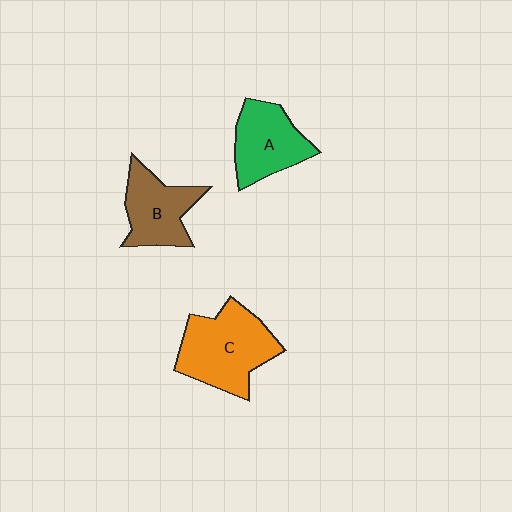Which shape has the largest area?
Shape C (orange).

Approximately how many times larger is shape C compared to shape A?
Approximately 1.4 times.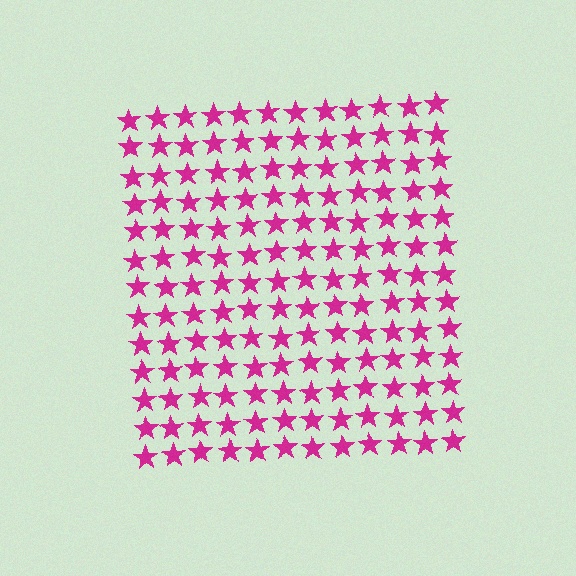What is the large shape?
The large shape is a square.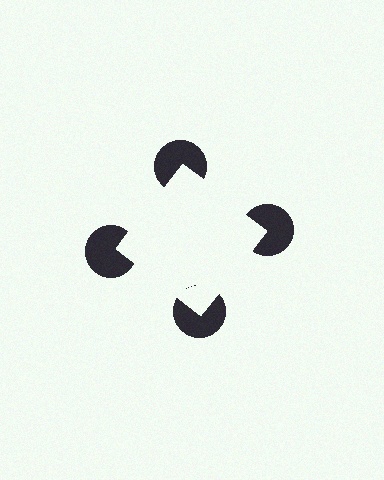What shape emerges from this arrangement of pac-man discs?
An illusory square — its edges are inferred from the aligned wedge cuts in the pac-man discs, not physically drawn.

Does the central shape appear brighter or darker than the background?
It typically appears slightly brighter than the background, even though no actual brightness change is drawn.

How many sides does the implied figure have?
4 sides.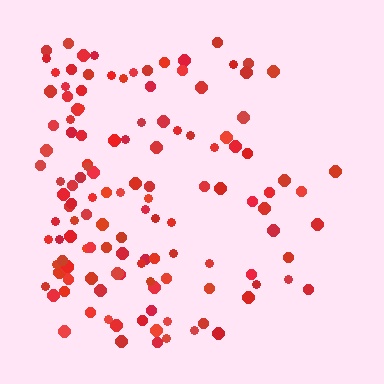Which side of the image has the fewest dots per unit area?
The right.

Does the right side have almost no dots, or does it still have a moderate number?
Still a moderate number, just noticeably fewer than the left.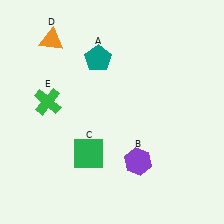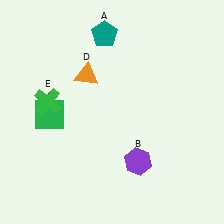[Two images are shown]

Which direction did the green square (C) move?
The green square (C) moved up.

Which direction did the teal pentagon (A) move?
The teal pentagon (A) moved up.